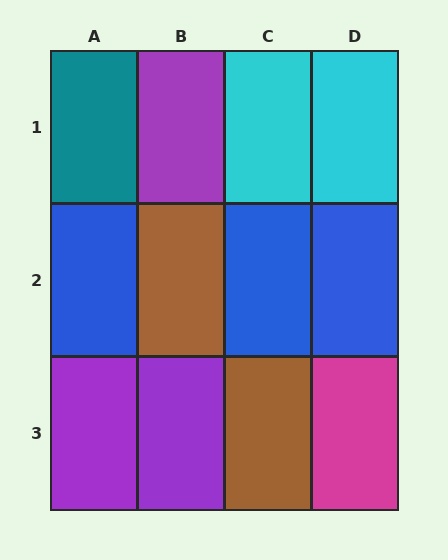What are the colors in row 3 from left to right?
Purple, purple, brown, magenta.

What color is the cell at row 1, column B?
Purple.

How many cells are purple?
3 cells are purple.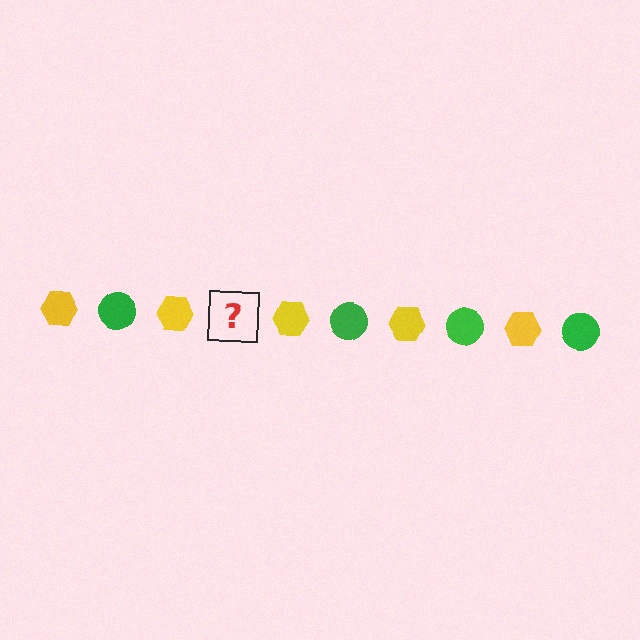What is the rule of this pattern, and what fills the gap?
The rule is that the pattern alternates between yellow hexagon and green circle. The gap should be filled with a green circle.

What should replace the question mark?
The question mark should be replaced with a green circle.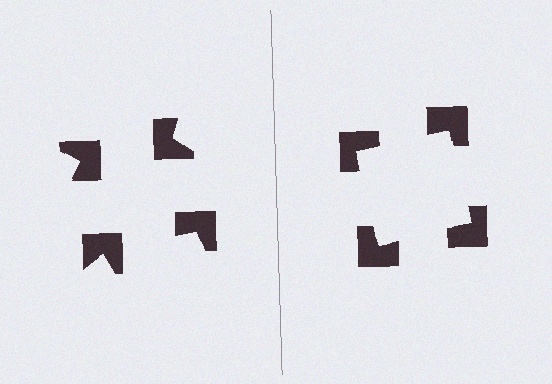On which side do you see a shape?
An illusory square appears on the right side. On the left side the wedge cuts are rotated, so no coherent shape forms.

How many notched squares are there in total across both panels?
8 — 4 on each side.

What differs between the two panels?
The notched squares are positioned identically on both sides; only the wedge orientations differ. On the right they align to a square; on the left they are misaligned.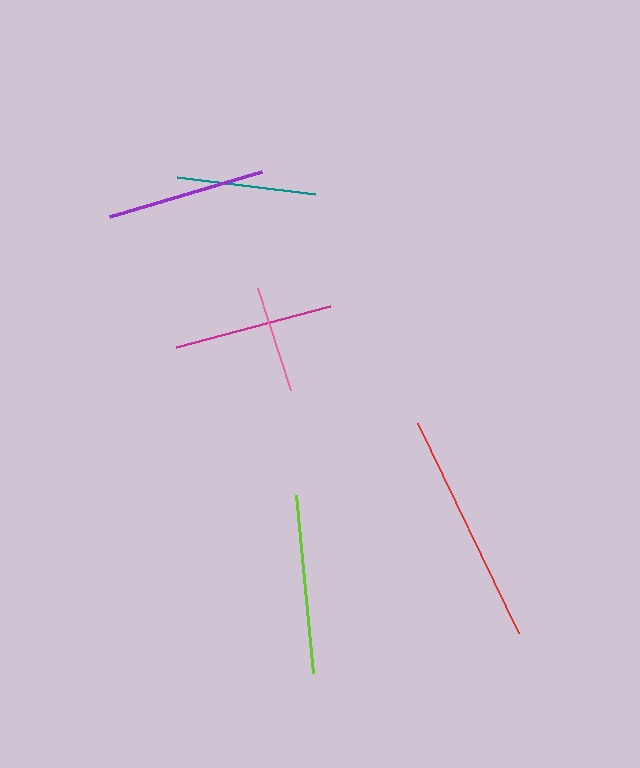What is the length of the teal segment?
The teal segment is approximately 139 pixels long.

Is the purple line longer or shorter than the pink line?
The purple line is longer than the pink line.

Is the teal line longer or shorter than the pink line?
The teal line is longer than the pink line.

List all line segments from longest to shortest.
From longest to shortest: red, lime, magenta, purple, teal, pink.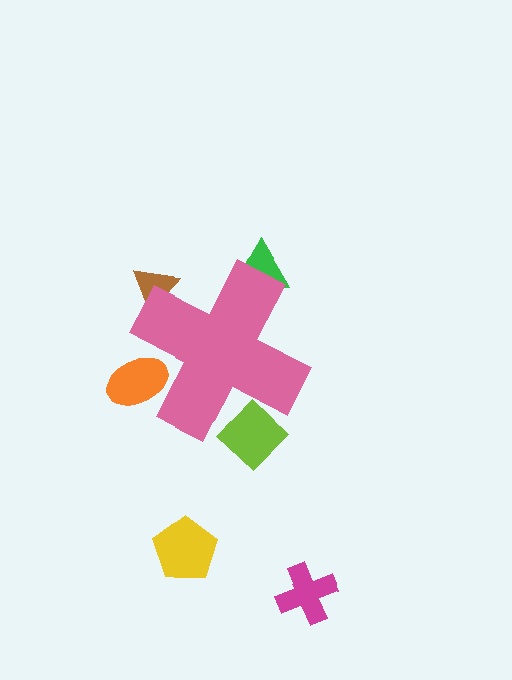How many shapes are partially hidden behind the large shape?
4 shapes are partially hidden.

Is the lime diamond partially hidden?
Yes, the lime diamond is partially hidden behind the pink cross.